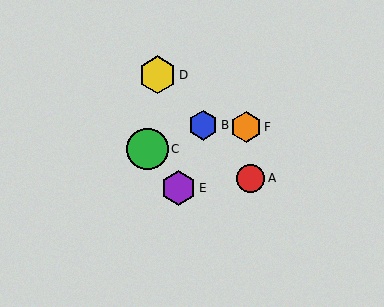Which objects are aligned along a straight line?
Objects A, B, D are aligned along a straight line.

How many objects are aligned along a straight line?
3 objects (A, B, D) are aligned along a straight line.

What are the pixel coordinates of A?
Object A is at (251, 178).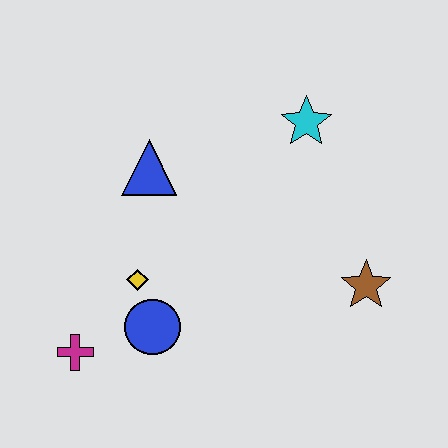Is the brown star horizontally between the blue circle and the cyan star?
No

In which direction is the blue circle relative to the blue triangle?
The blue circle is below the blue triangle.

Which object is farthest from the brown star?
The magenta cross is farthest from the brown star.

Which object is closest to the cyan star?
The blue triangle is closest to the cyan star.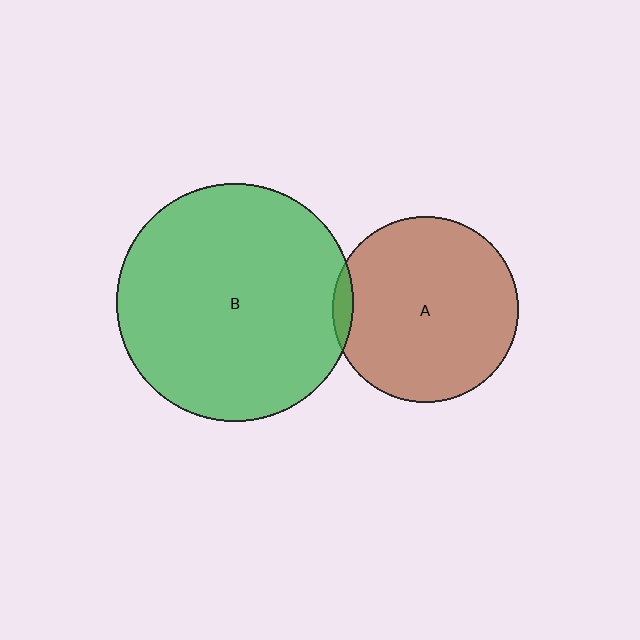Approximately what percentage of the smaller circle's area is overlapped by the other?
Approximately 5%.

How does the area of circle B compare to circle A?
Approximately 1.6 times.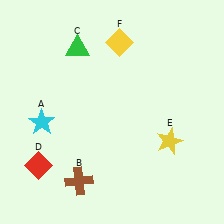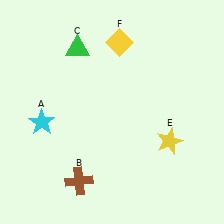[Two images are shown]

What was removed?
The red diamond (D) was removed in Image 2.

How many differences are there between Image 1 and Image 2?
There is 1 difference between the two images.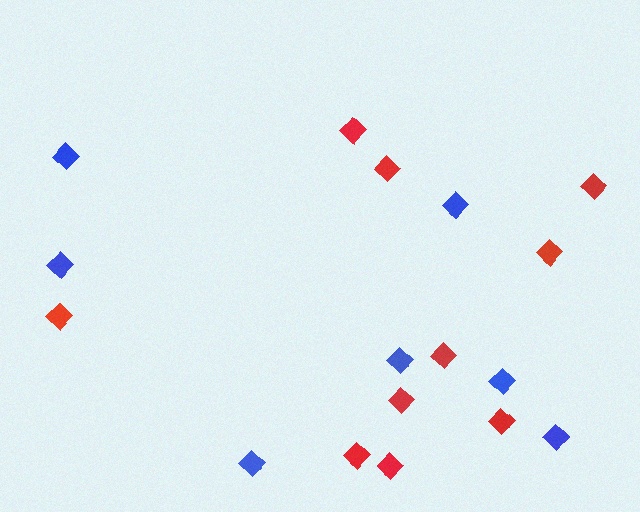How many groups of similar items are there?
There are 2 groups: one group of red diamonds (10) and one group of blue diamonds (7).